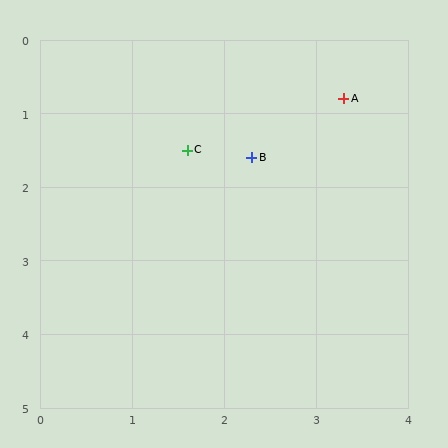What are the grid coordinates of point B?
Point B is at approximately (2.3, 1.6).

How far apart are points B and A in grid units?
Points B and A are about 1.3 grid units apart.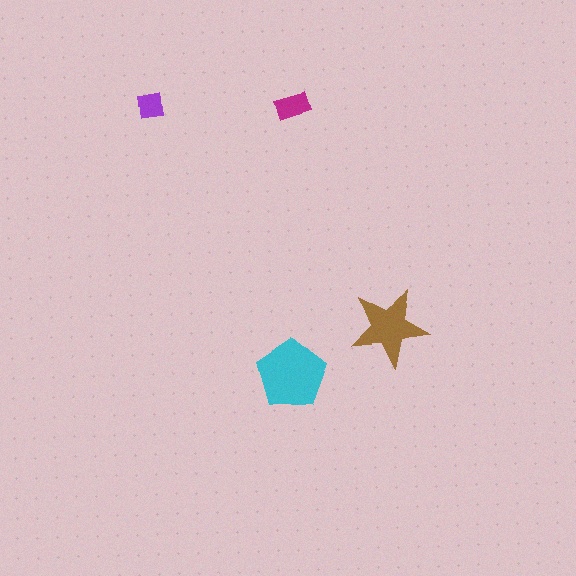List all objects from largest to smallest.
The cyan pentagon, the brown star, the magenta rectangle, the purple square.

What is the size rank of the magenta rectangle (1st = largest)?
3rd.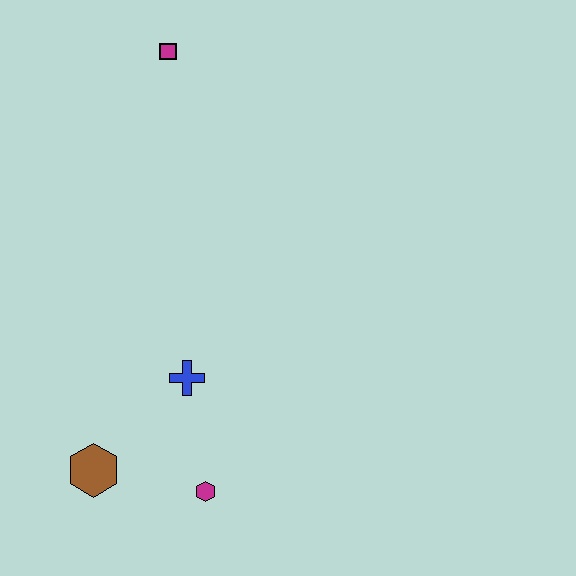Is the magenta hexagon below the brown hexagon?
Yes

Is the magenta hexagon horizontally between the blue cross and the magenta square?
No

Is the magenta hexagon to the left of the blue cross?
No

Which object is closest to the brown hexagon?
The magenta hexagon is closest to the brown hexagon.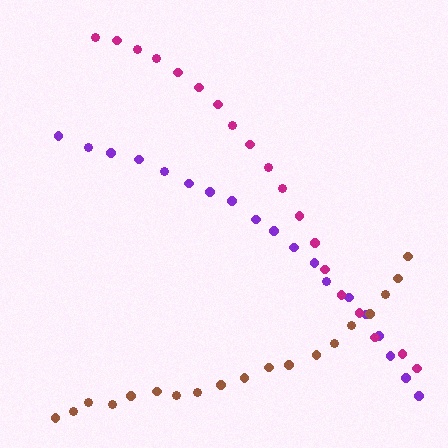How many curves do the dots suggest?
There are 3 distinct paths.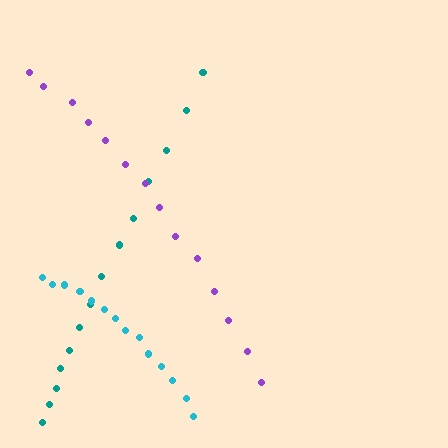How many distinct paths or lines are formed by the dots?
There are 3 distinct paths.